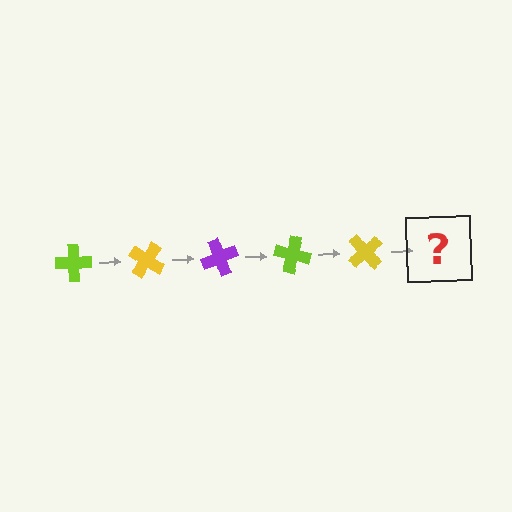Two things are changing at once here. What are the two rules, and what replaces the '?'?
The two rules are that it rotates 35 degrees each step and the color cycles through lime, yellow, and purple. The '?' should be a purple cross, rotated 175 degrees from the start.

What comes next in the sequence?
The next element should be a purple cross, rotated 175 degrees from the start.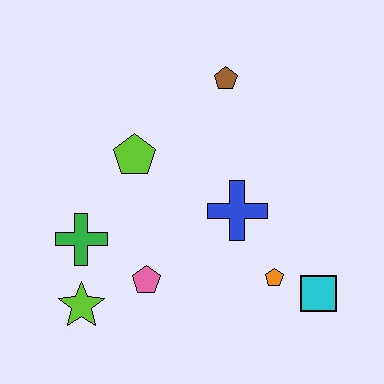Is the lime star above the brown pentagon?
No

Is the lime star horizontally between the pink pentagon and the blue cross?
No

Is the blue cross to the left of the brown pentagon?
No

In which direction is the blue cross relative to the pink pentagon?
The blue cross is to the right of the pink pentagon.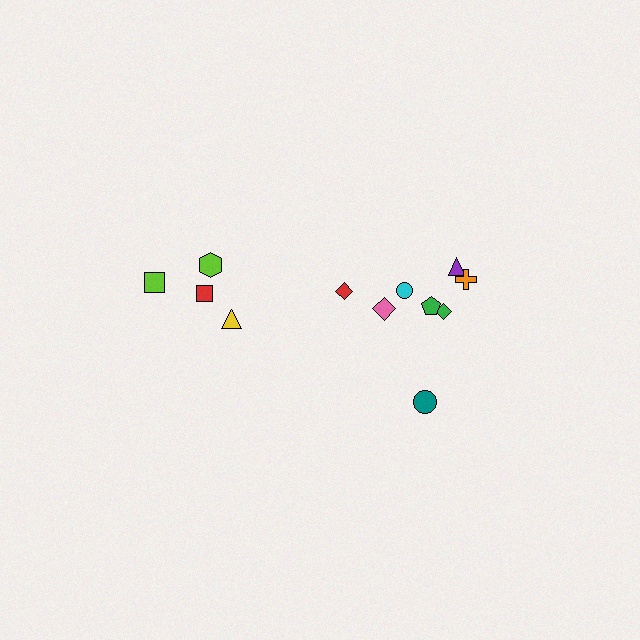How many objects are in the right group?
There are 8 objects.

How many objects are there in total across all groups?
There are 12 objects.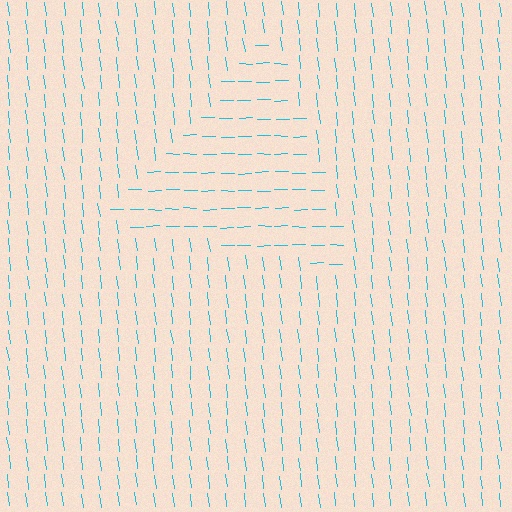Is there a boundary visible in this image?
Yes, there is a texture boundary formed by a change in line orientation.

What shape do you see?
I see a triangle.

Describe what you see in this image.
The image is filled with small cyan line segments. A triangle region in the image has lines oriented differently from the surrounding lines, creating a visible texture boundary.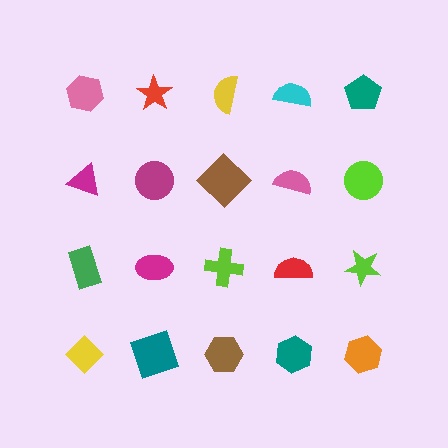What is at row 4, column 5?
An orange hexagon.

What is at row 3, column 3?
A lime cross.